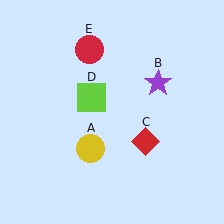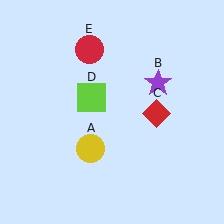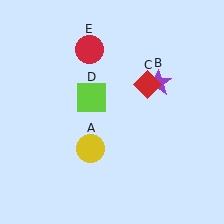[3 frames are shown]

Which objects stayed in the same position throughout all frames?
Yellow circle (object A) and purple star (object B) and lime square (object D) and red circle (object E) remained stationary.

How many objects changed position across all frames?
1 object changed position: red diamond (object C).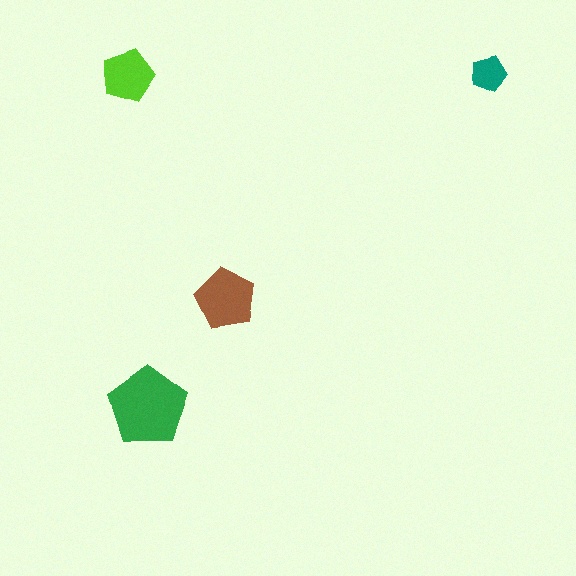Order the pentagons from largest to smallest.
the green one, the brown one, the lime one, the teal one.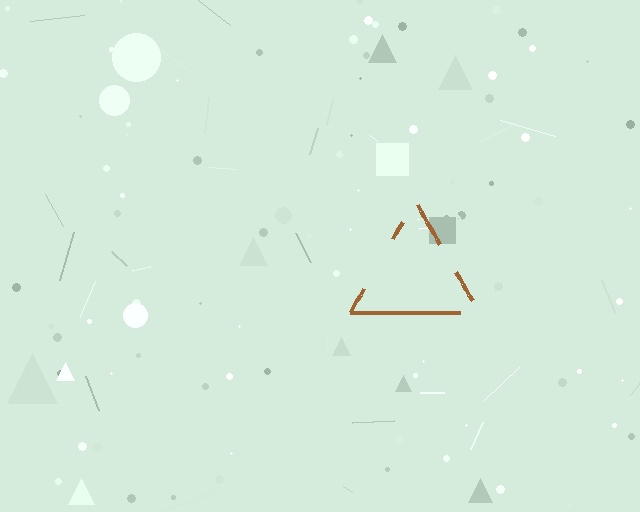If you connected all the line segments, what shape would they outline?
They would outline a triangle.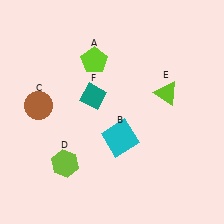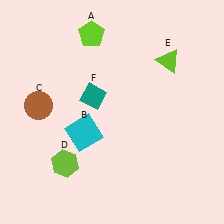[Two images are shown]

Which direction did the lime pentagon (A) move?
The lime pentagon (A) moved up.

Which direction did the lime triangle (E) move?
The lime triangle (E) moved up.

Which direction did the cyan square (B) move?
The cyan square (B) moved left.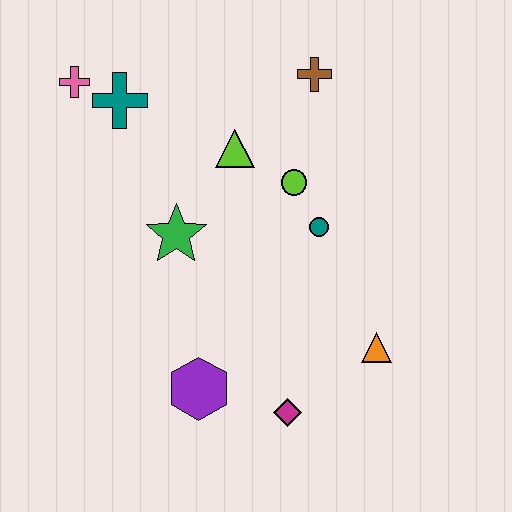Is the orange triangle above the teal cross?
No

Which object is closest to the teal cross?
The pink cross is closest to the teal cross.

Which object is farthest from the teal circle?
The pink cross is farthest from the teal circle.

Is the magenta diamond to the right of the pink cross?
Yes